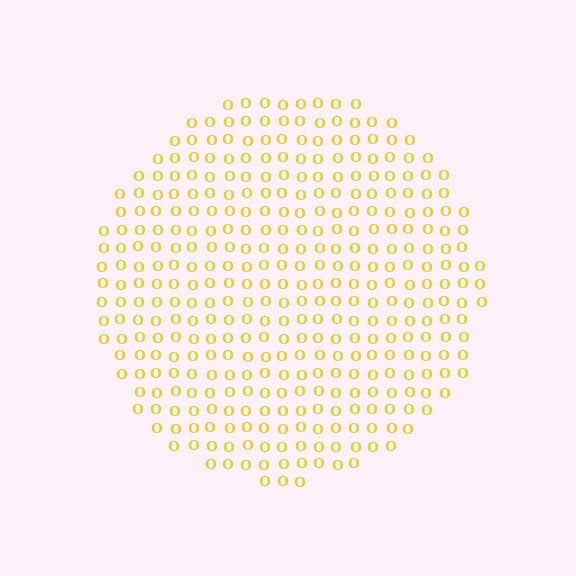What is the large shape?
The large shape is a circle.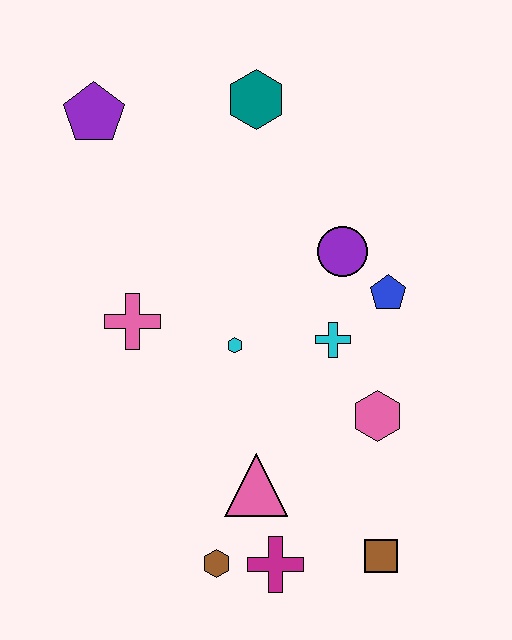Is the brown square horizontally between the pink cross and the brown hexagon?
No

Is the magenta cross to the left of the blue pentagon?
Yes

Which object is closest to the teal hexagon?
The purple pentagon is closest to the teal hexagon.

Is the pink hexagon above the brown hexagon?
Yes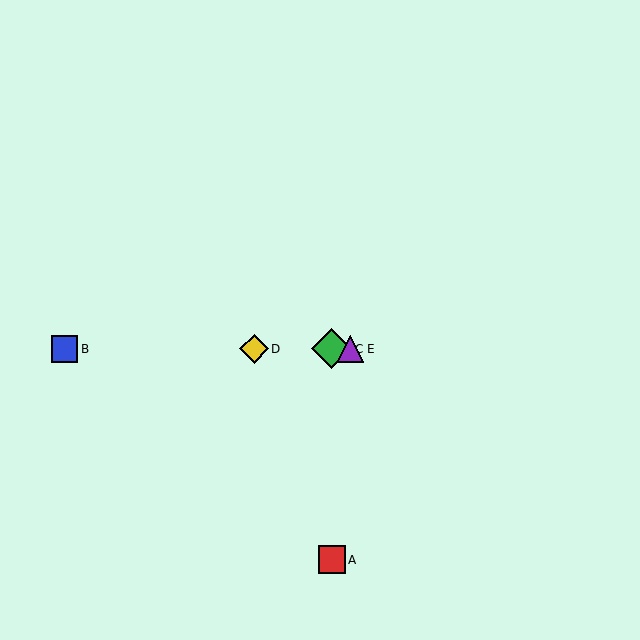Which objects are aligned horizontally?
Objects B, C, D, E are aligned horizontally.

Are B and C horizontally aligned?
Yes, both are at y≈349.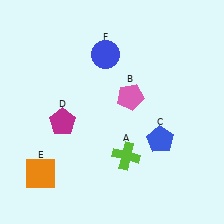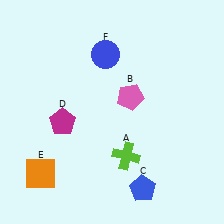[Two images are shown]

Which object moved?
The blue pentagon (C) moved down.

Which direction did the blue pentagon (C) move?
The blue pentagon (C) moved down.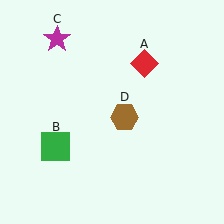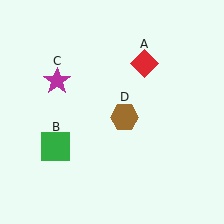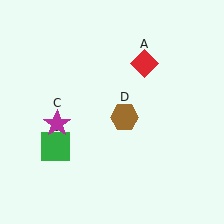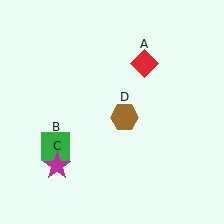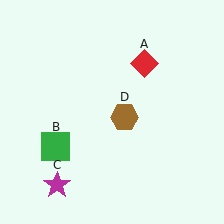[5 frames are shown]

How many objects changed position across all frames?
1 object changed position: magenta star (object C).